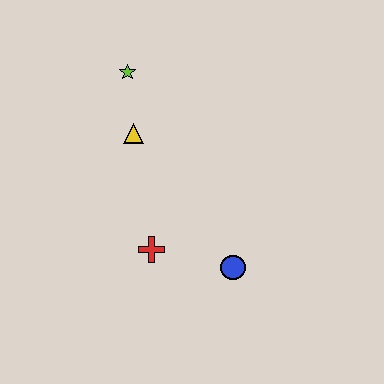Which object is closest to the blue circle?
The red cross is closest to the blue circle.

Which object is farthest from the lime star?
The blue circle is farthest from the lime star.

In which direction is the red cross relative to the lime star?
The red cross is below the lime star.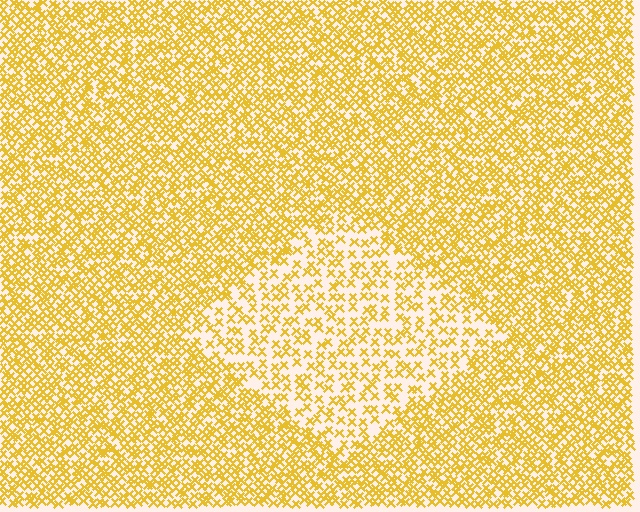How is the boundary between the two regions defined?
The boundary is defined by a change in element density (approximately 2.0x ratio). All elements are the same color, size, and shape.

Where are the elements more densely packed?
The elements are more densely packed outside the diamond boundary.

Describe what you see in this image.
The image contains small yellow elements arranged at two different densities. A diamond-shaped region is visible where the elements are less densely packed than the surrounding area.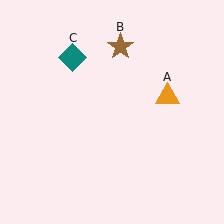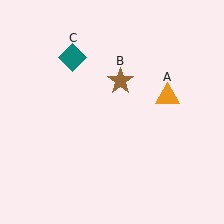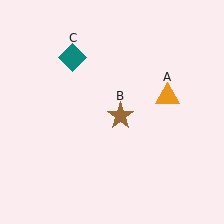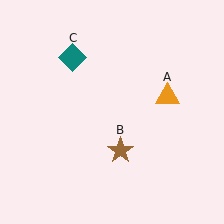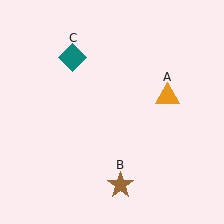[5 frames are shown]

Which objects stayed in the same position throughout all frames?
Orange triangle (object A) and teal diamond (object C) remained stationary.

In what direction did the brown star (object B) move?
The brown star (object B) moved down.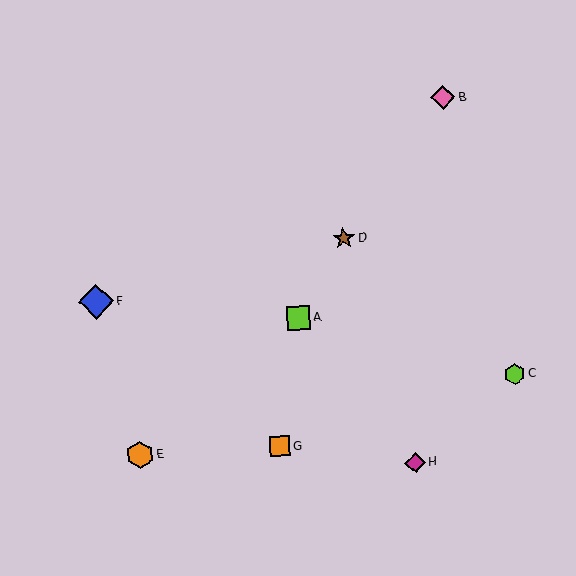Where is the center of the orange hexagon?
The center of the orange hexagon is at (140, 455).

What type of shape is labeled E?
Shape E is an orange hexagon.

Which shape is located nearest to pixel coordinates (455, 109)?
The pink diamond (labeled B) at (443, 97) is nearest to that location.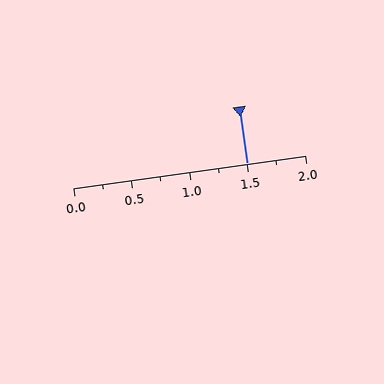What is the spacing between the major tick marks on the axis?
The major ticks are spaced 0.5 apart.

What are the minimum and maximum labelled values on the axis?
The axis runs from 0.0 to 2.0.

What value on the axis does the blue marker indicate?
The marker indicates approximately 1.5.